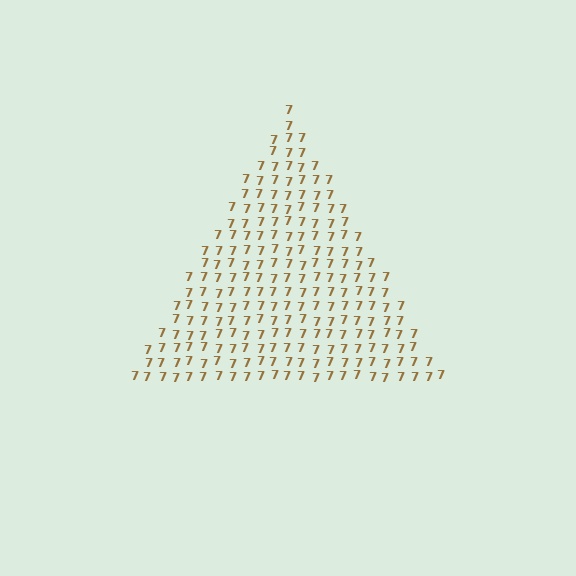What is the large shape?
The large shape is a triangle.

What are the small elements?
The small elements are digit 7's.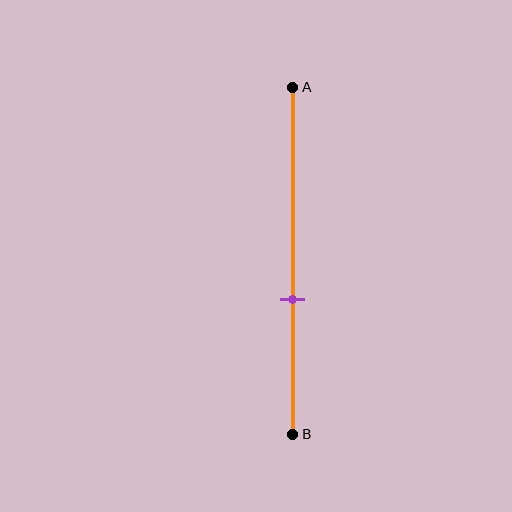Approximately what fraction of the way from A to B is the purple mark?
The purple mark is approximately 60% of the way from A to B.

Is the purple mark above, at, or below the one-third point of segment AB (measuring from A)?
The purple mark is below the one-third point of segment AB.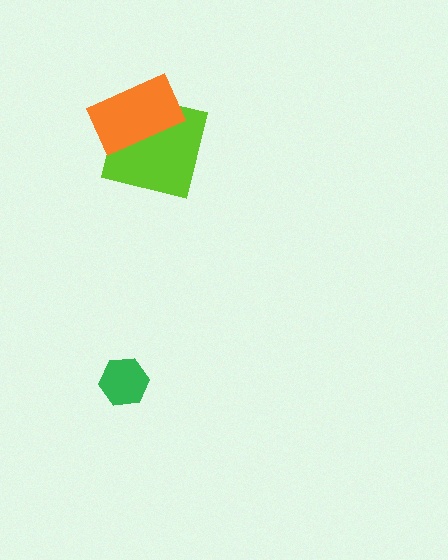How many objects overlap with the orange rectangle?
1 object overlaps with the orange rectangle.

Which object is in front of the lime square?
The orange rectangle is in front of the lime square.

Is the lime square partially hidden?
Yes, it is partially covered by another shape.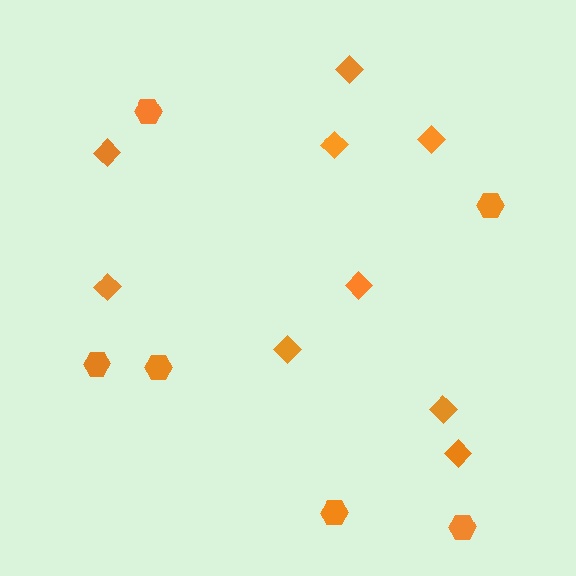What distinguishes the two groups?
There are 2 groups: one group of hexagons (6) and one group of diamonds (9).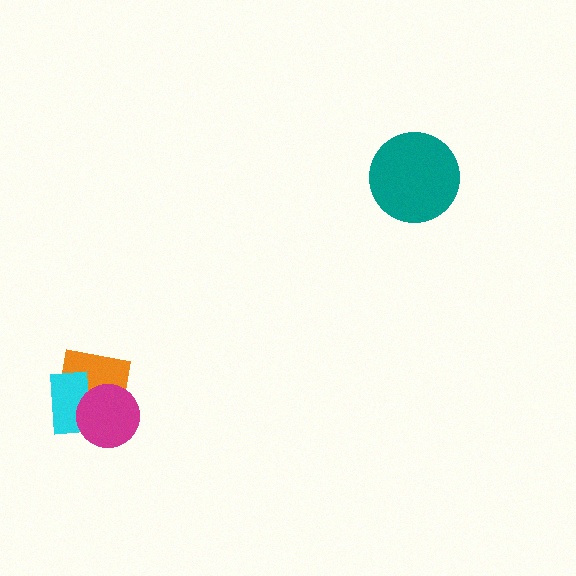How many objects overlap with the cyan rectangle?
2 objects overlap with the cyan rectangle.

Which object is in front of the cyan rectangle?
The magenta circle is in front of the cyan rectangle.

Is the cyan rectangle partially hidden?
Yes, it is partially covered by another shape.